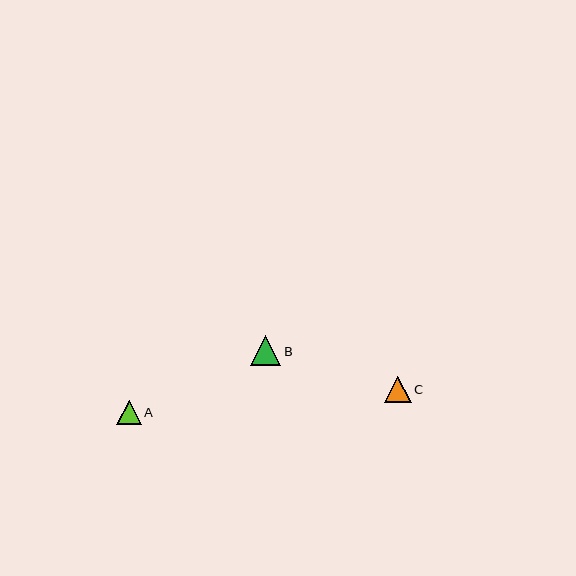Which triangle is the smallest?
Triangle A is the smallest with a size of approximately 24 pixels.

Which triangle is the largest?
Triangle B is the largest with a size of approximately 30 pixels.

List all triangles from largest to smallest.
From largest to smallest: B, C, A.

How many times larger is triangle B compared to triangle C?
Triangle B is approximately 1.1 times the size of triangle C.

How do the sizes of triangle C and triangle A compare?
Triangle C and triangle A are approximately the same size.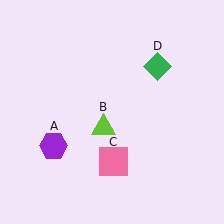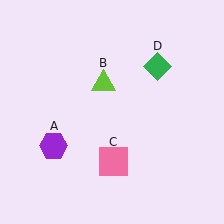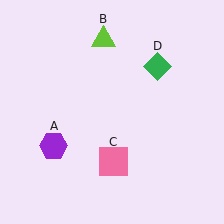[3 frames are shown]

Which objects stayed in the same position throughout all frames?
Purple hexagon (object A) and pink square (object C) and green diamond (object D) remained stationary.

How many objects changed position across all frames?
1 object changed position: lime triangle (object B).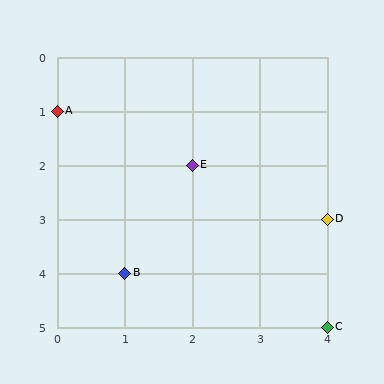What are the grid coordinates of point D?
Point D is at grid coordinates (4, 3).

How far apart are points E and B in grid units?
Points E and B are 1 column and 2 rows apart (about 2.2 grid units diagonally).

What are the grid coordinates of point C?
Point C is at grid coordinates (4, 5).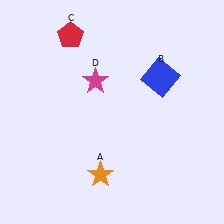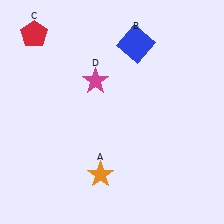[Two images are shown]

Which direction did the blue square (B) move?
The blue square (B) moved up.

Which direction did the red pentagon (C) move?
The red pentagon (C) moved left.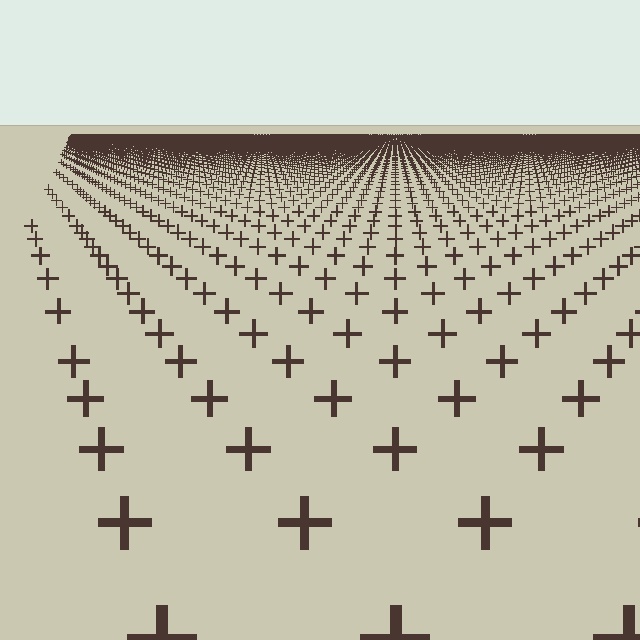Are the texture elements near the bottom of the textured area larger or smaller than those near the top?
Larger. Near the bottom, elements are closer to the viewer and appear at a bigger on-screen size.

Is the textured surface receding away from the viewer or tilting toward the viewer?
The surface is receding away from the viewer. Texture elements get smaller and denser toward the top.